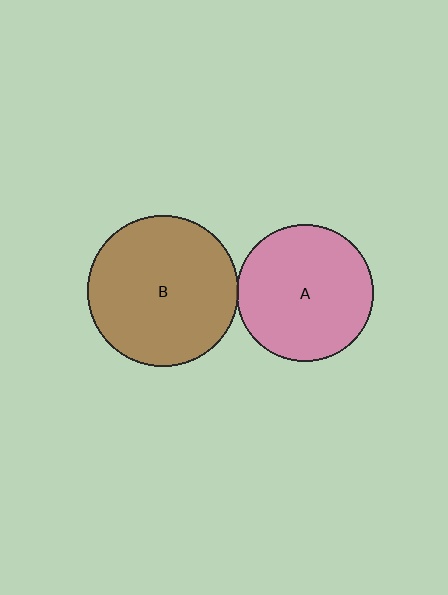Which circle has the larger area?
Circle B (brown).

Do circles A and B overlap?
Yes.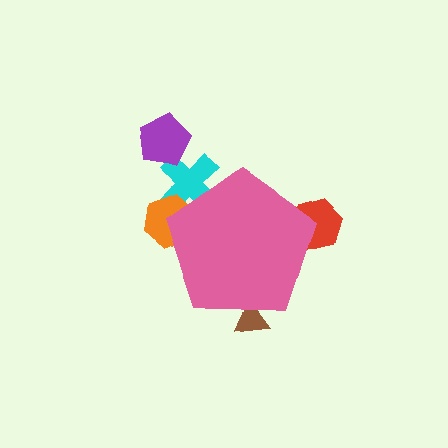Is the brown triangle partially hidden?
Yes, the brown triangle is partially hidden behind the pink pentagon.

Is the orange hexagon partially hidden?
Yes, the orange hexagon is partially hidden behind the pink pentagon.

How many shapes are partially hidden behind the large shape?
4 shapes are partially hidden.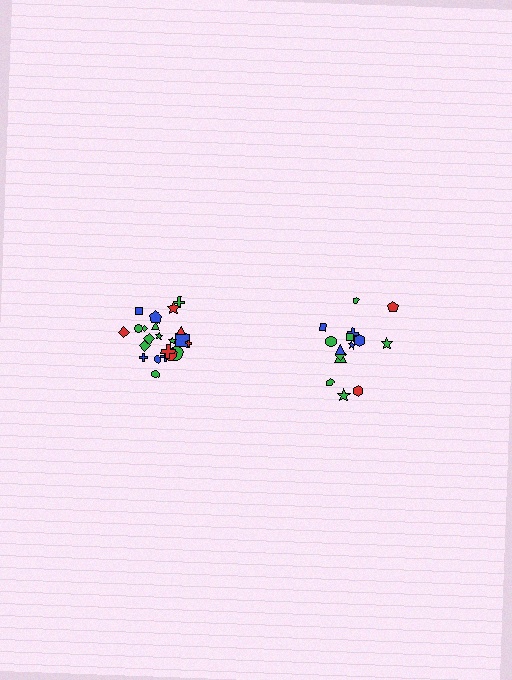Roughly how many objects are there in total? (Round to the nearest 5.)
Roughly 35 objects in total.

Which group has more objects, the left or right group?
The left group.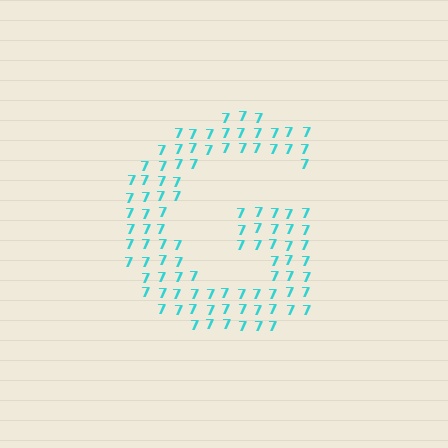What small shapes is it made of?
It is made of small digit 7's.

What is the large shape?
The large shape is the letter G.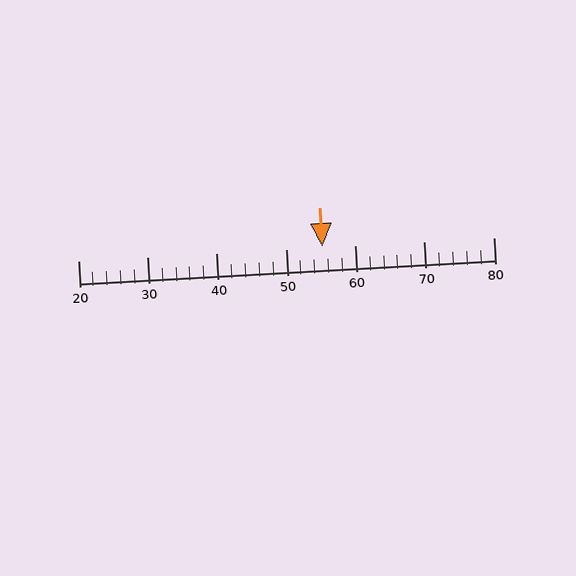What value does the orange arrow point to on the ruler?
The orange arrow points to approximately 55.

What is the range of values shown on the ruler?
The ruler shows values from 20 to 80.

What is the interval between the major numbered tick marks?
The major tick marks are spaced 10 units apart.